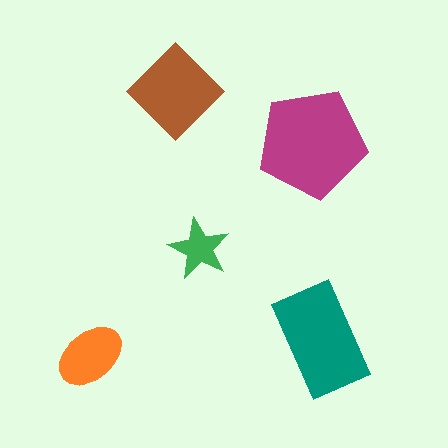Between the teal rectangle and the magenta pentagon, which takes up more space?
The magenta pentagon.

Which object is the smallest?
The green star.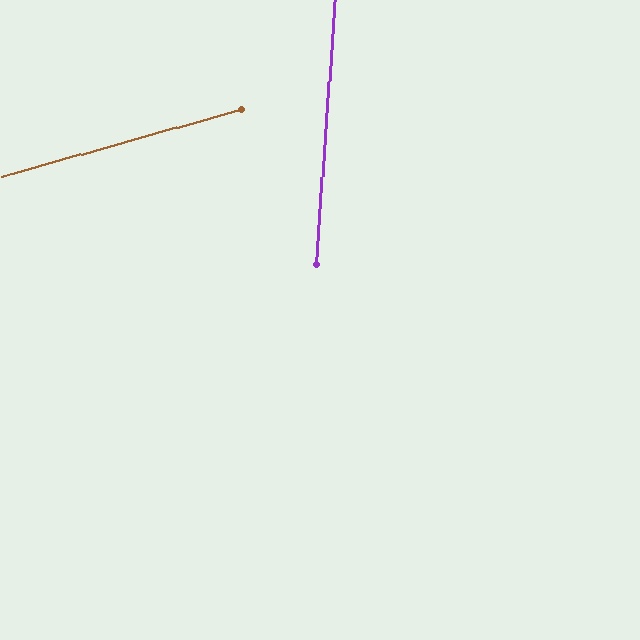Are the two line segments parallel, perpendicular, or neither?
Neither parallel nor perpendicular — they differ by about 70°.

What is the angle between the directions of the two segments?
Approximately 70 degrees.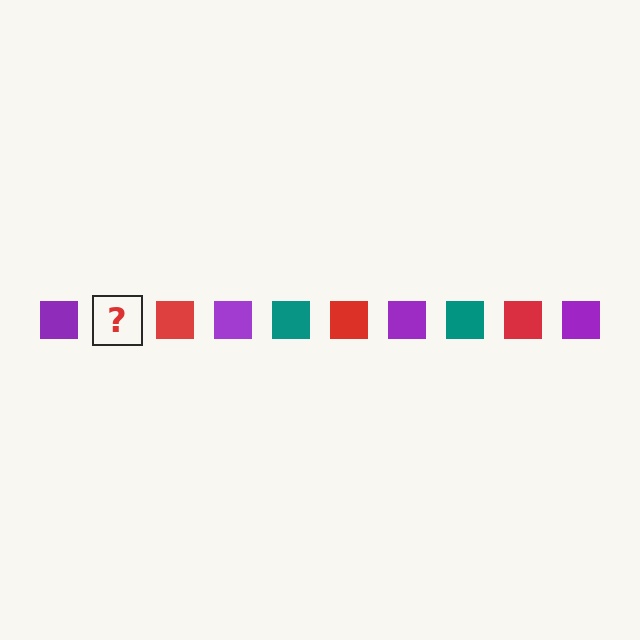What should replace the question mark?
The question mark should be replaced with a teal square.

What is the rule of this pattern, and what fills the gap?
The rule is that the pattern cycles through purple, teal, red squares. The gap should be filled with a teal square.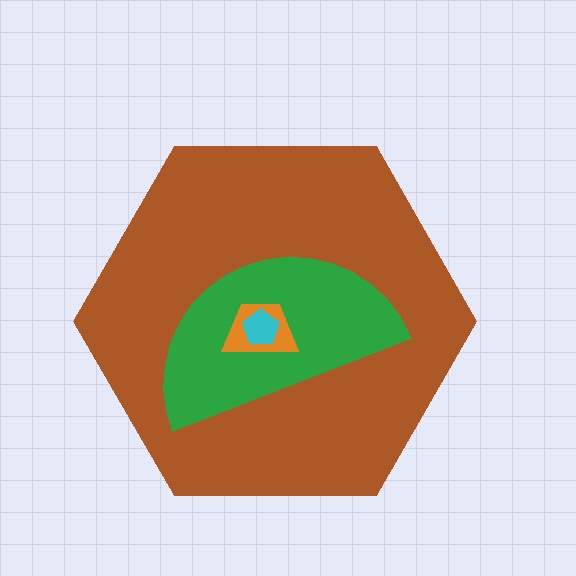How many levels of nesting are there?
4.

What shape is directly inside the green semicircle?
The orange trapezoid.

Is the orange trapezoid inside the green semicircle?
Yes.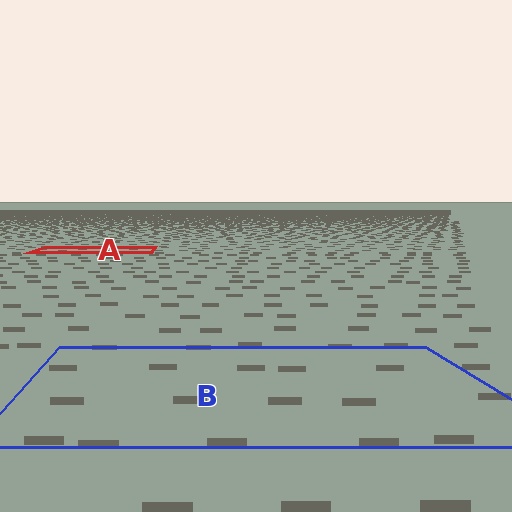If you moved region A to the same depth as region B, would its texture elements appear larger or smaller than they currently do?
They would appear larger. At a closer depth, the same texture elements are projected at a bigger on-screen size.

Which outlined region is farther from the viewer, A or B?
Region A is farther from the viewer — the texture elements inside it appear smaller and more densely packed.